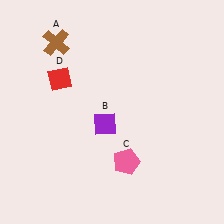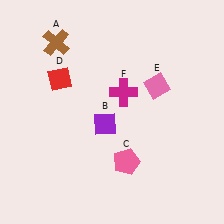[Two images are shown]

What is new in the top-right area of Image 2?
A pink diamond (E) was added in the top-right area of Image 2.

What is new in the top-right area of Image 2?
A magenta cross (F) was added in the top-right area of Image 2.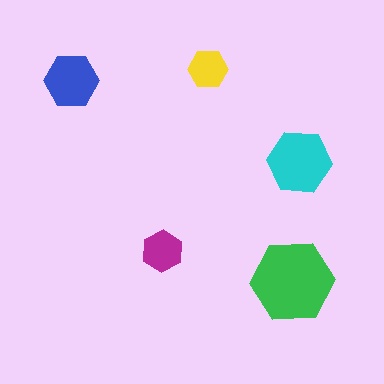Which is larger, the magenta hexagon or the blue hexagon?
The blue one.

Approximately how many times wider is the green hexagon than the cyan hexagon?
About 1.5 times wider.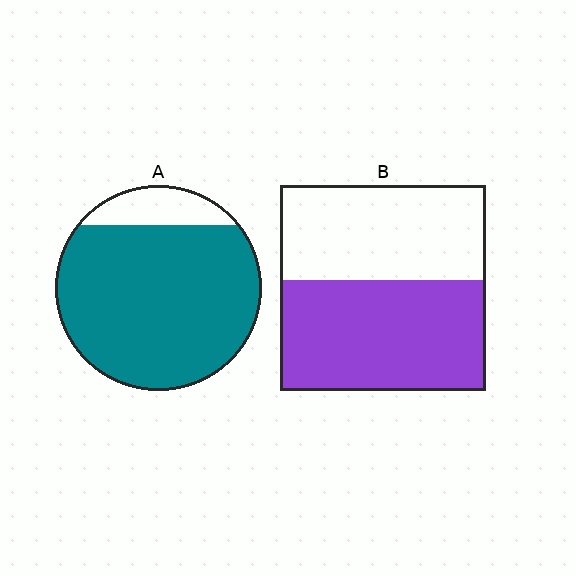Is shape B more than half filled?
Roughly half.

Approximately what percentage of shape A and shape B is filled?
A is approximately 85% and B is approximately 55%.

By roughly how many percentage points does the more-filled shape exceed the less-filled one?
By roughly 30 percentage points (A over B).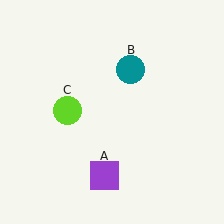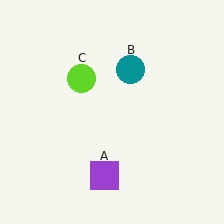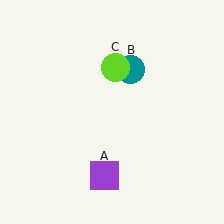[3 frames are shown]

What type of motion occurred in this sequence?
The lime circle (object C) rotated clockwise around the center of the scene.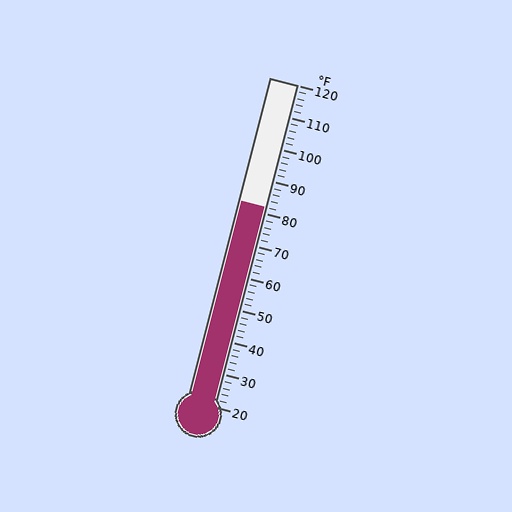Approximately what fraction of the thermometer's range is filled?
The thermometer is filled to approximately 60% of its range.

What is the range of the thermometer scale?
The thermometer scale ranges from 20°F to 120°F.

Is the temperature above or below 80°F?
The temperature is above 80°F.